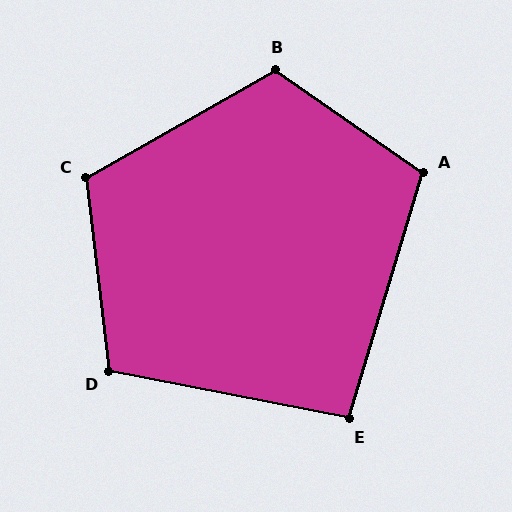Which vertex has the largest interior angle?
B, at approximately 116 degrees.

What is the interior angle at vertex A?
Approximately 108 degrees (obtuse).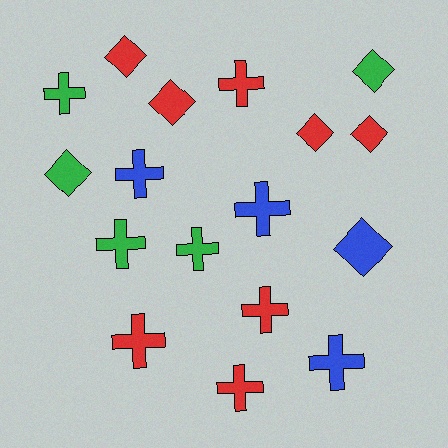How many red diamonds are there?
There are 4 red diamonds.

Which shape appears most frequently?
Cross, with 10 objects.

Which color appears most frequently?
Red, with 8 objects.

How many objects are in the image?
There are 17 objects.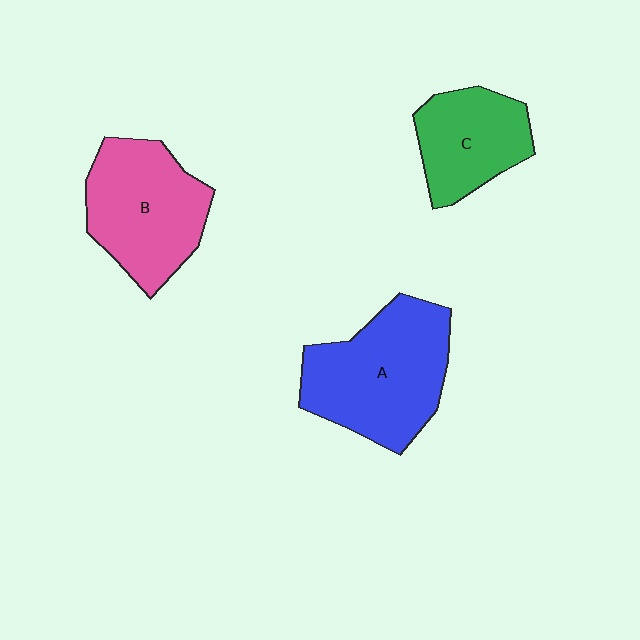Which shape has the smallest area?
Shape C (green).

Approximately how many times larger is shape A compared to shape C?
Approximately 1.6 times.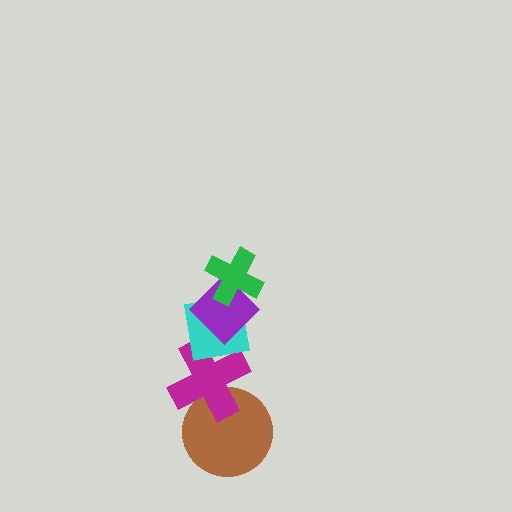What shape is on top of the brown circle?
The magenta cross is on top of the brown circle.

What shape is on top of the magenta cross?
The cyan square is on top of the magenta cross.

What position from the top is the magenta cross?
The magenta cross is 4th from the top.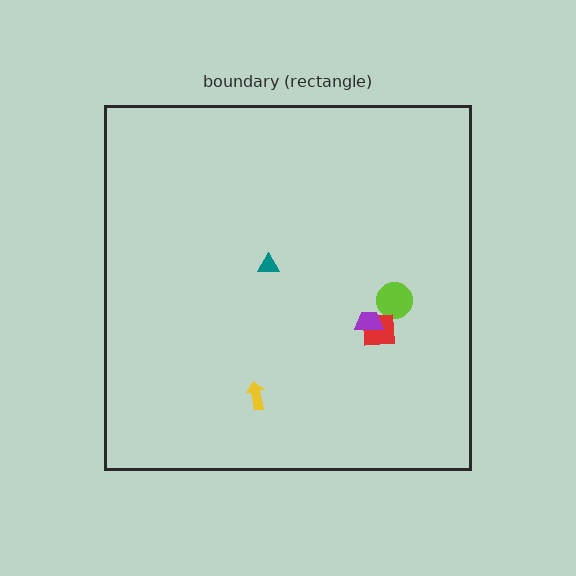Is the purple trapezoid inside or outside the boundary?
Inside.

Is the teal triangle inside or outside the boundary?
Inside.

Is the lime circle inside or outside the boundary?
Inside.